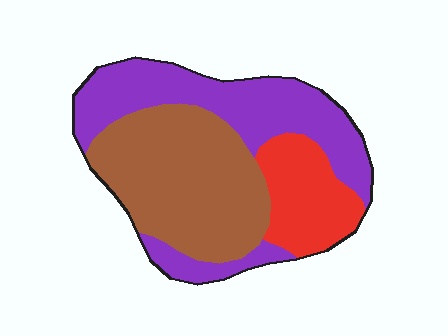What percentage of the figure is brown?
Brown takes up about two fifths (2/5) of the figure.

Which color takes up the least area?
Red, at roughly 20%.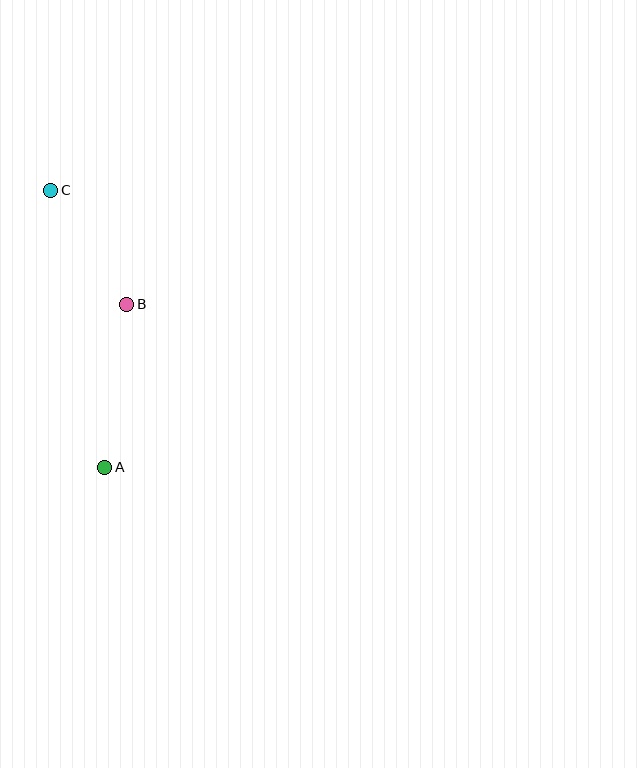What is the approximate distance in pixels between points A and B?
The distance between A and B is approximately 165 pixels.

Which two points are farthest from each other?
Points A and C are farthest from each other.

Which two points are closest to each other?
Points B and C are closest to each other.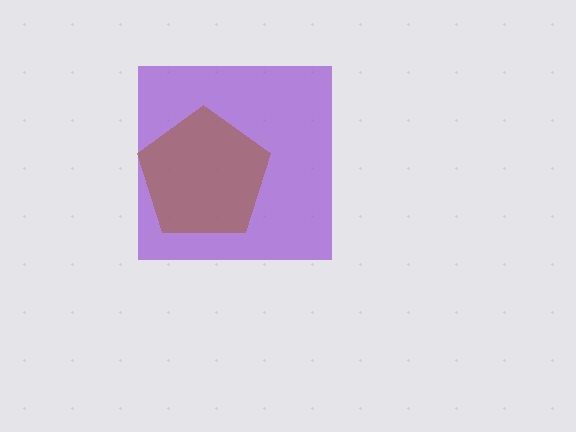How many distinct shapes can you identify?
There are 2 distinct shapes: a purple square, a brown pentagon.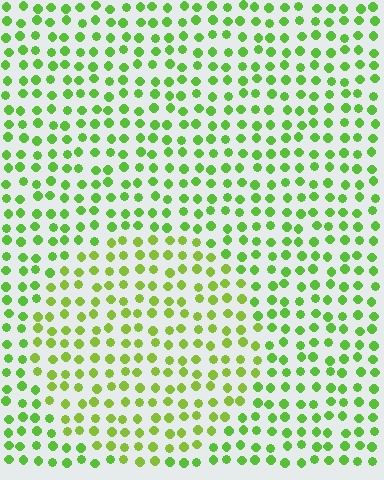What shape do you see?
I see a circle.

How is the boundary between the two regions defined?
The boundary is defined purely by a slight shift in hue (about 21 degrees). Spacing, size, and orientation are identical on both sides.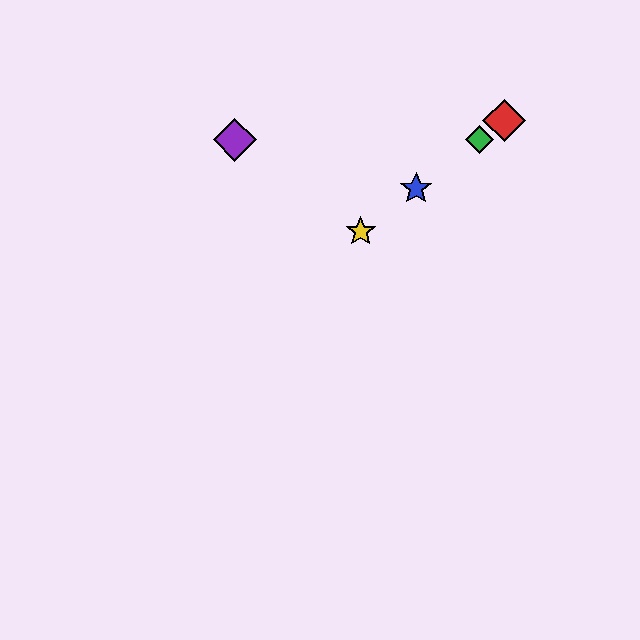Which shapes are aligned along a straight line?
The red diamond, the blue star, the green diamond, the yellow star are aligned along a straight line.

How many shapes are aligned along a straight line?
4 shapes (the red diamond, the blue star, the green diamond, the yellow star) are aligned along a straight line.